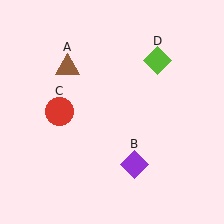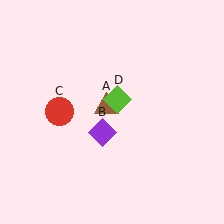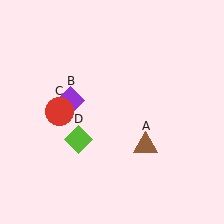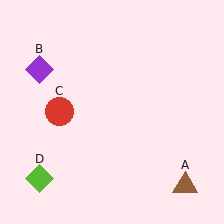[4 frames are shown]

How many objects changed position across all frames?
3 objects changed position: brown triangle (object A), purple diamond (object B), lime diamond (object D).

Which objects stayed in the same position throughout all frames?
Red circle (object C) remained stationary.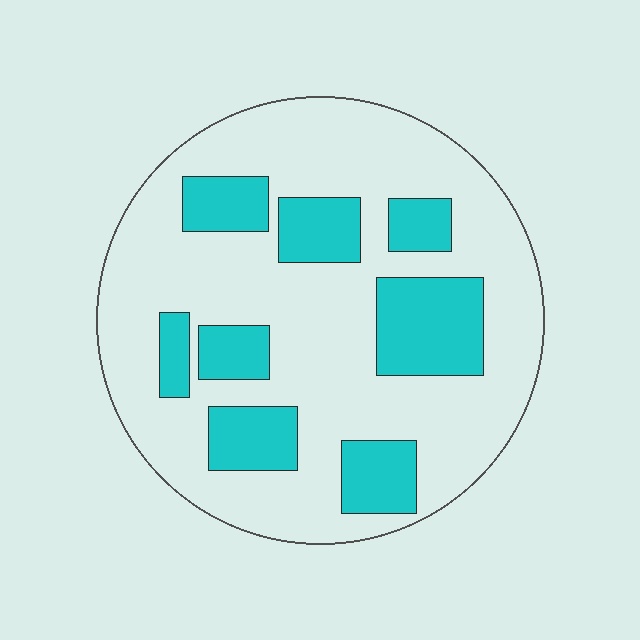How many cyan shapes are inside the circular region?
8.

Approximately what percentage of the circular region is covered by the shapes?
Approximately 25%.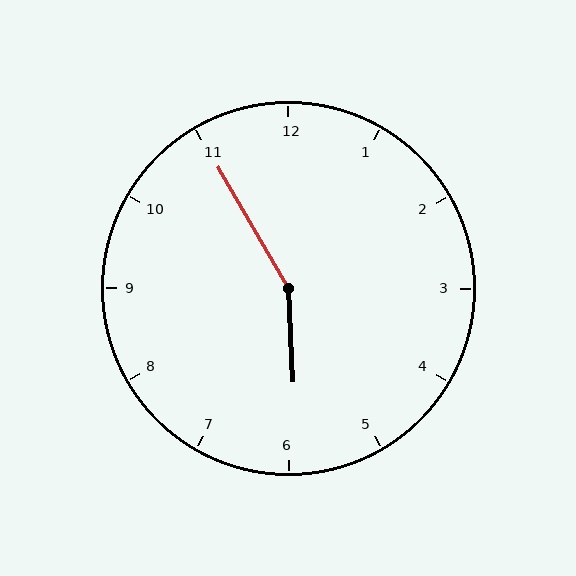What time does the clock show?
5:55.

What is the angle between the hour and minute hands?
Approximately 152 degrees.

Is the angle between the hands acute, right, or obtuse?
It is obtuse.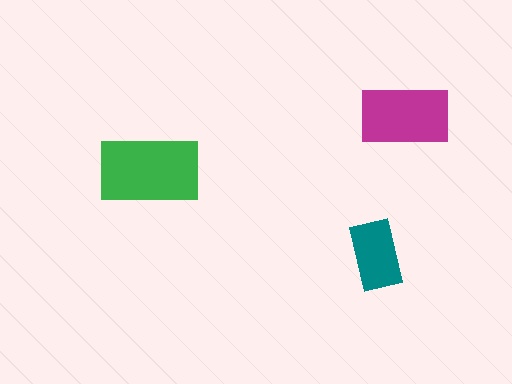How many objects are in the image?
There are 3 objects in the image.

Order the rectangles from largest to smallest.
the green one, the magenta one, the teal one.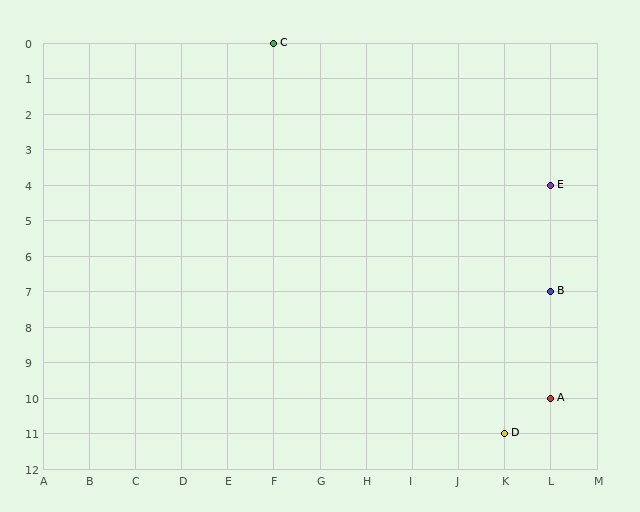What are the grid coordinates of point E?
Point E is at grid coordinates (L, 4).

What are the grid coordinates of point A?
Point A is at grid coordinates (L, 10).